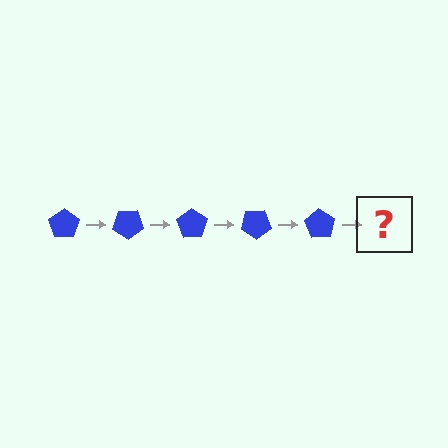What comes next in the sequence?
The next element should be a blue pentagon rotated 175 degrees.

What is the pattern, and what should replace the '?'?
The pattern is that the pentagon rotates 35 degrees each step. The '?' should be a blue pentagon rotated 175 degrees.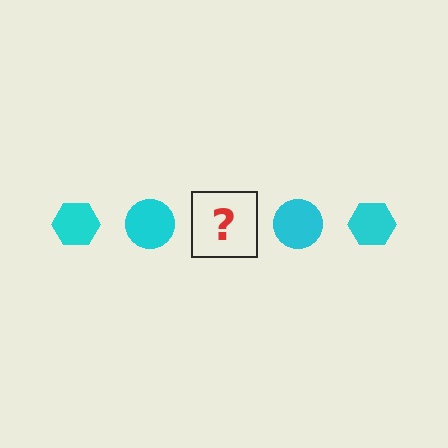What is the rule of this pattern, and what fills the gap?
The rule is that the pattern cycles through hexagon, circle shapes in cyan. The gap should be filled with a cyan hexagon.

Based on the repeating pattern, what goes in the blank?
The blank should be a cyan hexagon.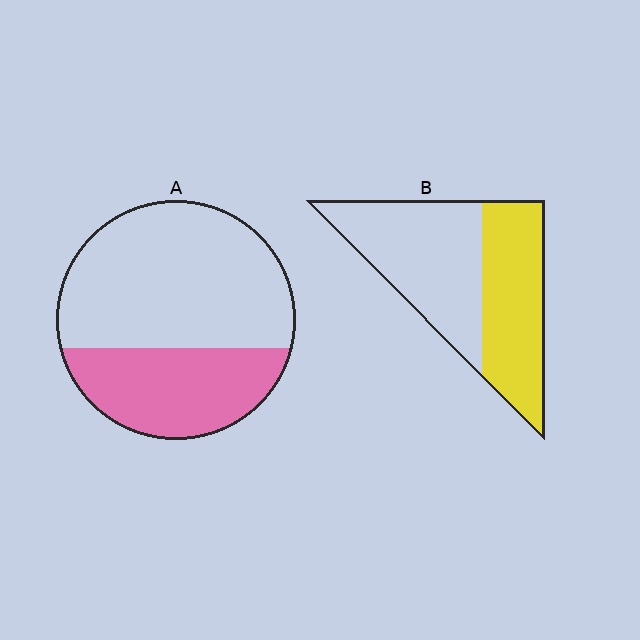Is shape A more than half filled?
No.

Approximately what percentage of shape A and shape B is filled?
A is approximately 35% and B is approximately 45%.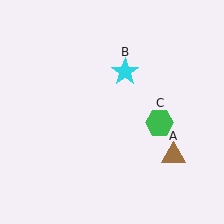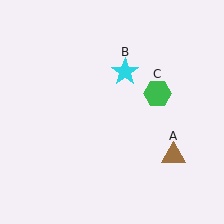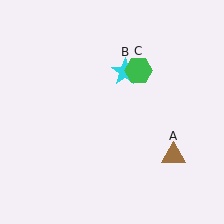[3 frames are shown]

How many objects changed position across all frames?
1 object changed position: green hexagon (object C).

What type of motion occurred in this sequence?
The green hexagon (object C) rotated counterclockwise around the center of the scene.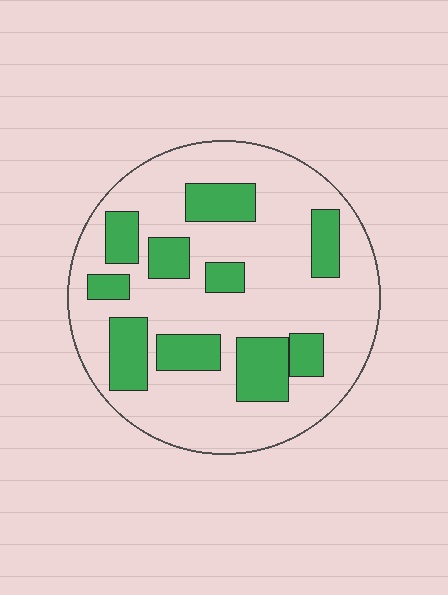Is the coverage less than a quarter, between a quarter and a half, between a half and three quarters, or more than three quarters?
Between a quarter and a half.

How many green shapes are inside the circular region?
10.